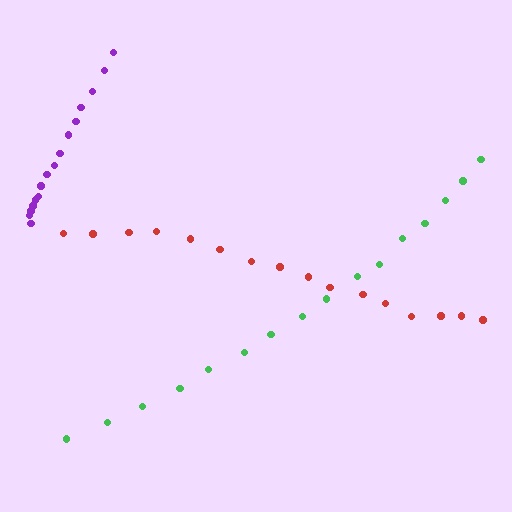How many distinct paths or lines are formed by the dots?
There are 3 distinct paths.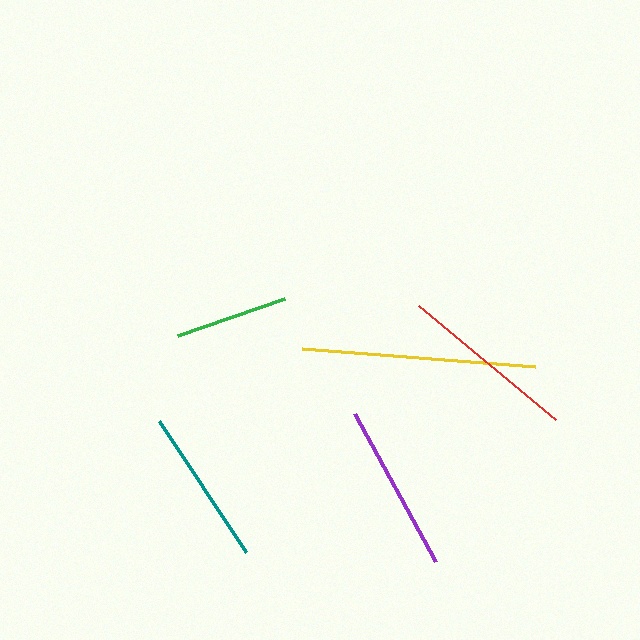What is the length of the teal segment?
The teal segment is approximately 157 pixels long.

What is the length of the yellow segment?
The yellow segment is approximately 233 pixels long.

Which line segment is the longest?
The yellow line is the longest at approximately 233 pixels.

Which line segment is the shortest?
The green line is the shortest at approximately 113 pixels.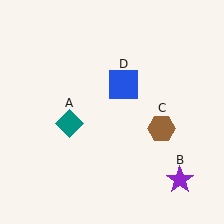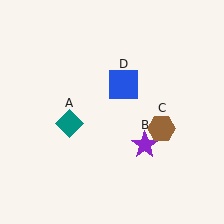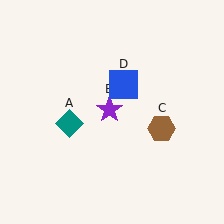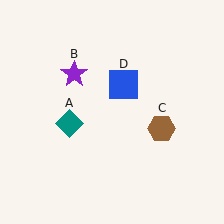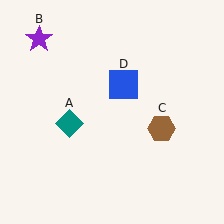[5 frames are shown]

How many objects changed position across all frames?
1 object changed position: purple star (object B).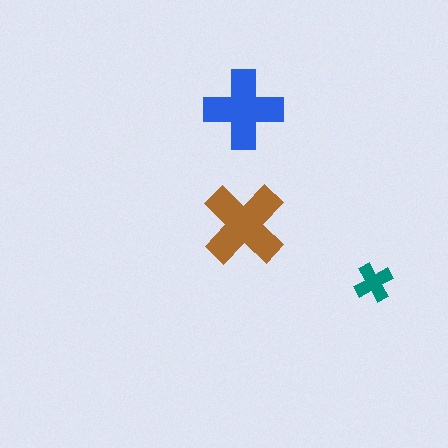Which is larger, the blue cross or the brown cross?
The brown one.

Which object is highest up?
The blue cross is topmost.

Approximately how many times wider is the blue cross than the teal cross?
About 2 times wider.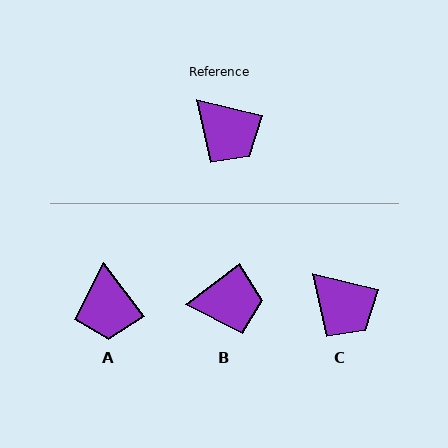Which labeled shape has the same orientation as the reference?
C.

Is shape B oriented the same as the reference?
No, it is off by about 50 degrees.